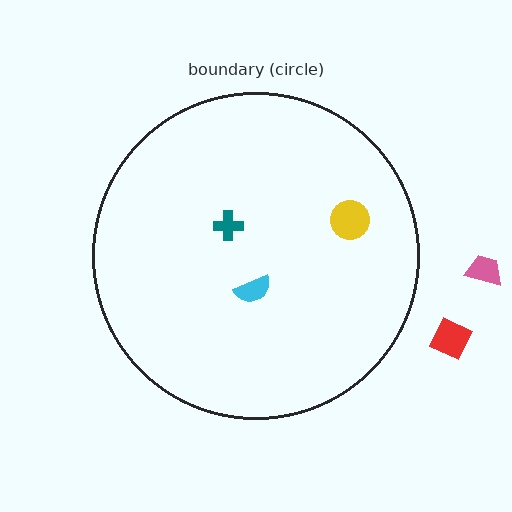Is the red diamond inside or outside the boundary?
Outside.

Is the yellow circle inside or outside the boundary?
Inside.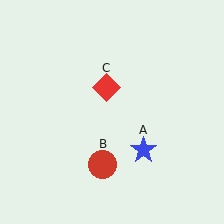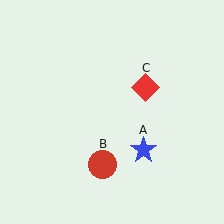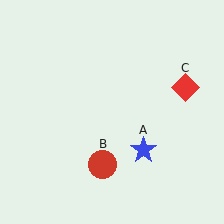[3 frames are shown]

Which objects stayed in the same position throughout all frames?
Blue star (object A) and red circle (object B) remained stationary.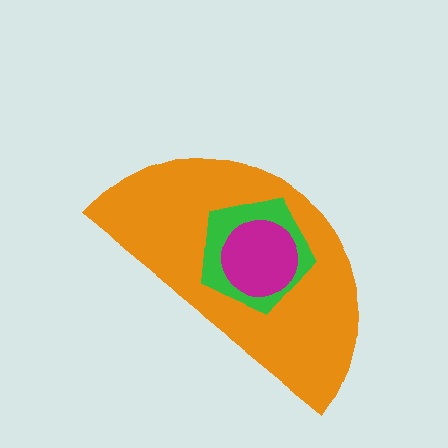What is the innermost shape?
The magenta circle.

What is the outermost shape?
The orange semicircle.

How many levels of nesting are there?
3.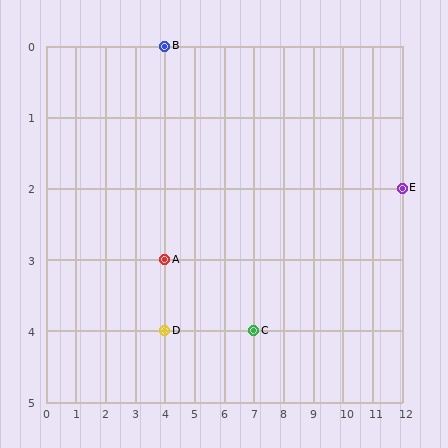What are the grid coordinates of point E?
Point E is at grid coordinates (12, 2).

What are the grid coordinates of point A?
Point A is at grid coordinates (4, 3).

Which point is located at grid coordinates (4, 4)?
Point D is at (4, 4).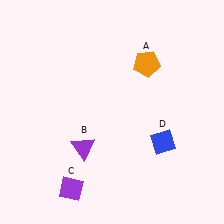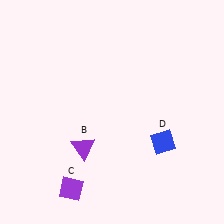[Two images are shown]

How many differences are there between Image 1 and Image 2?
There is 1 difference between the two images.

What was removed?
The orange pentagon (A) was removed in Image 2.